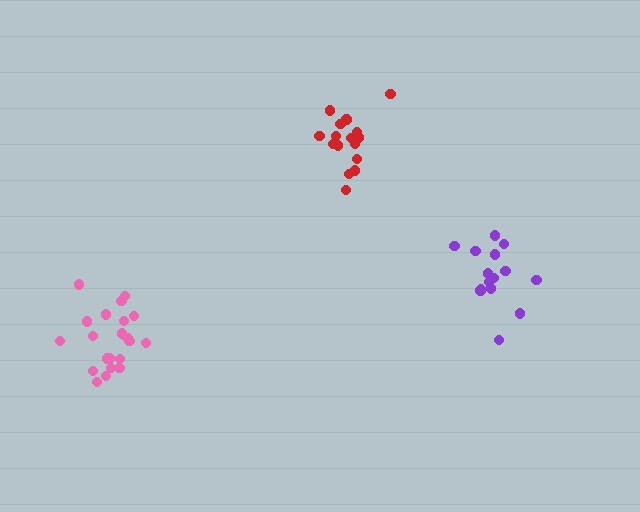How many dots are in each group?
Group 1: 21 dots, Group 2: 15 dots, Group 3: 16 dots (52 total).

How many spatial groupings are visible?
There are 3 spatial groupings.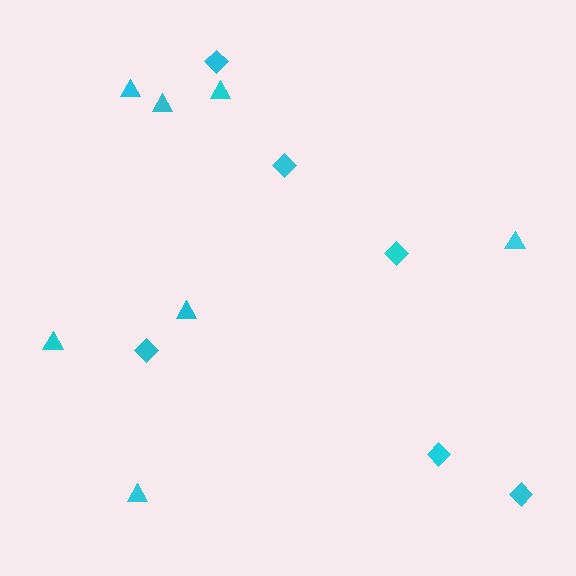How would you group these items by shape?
There are 2 groups: one group of diamonds (6) and one group of triangles (7).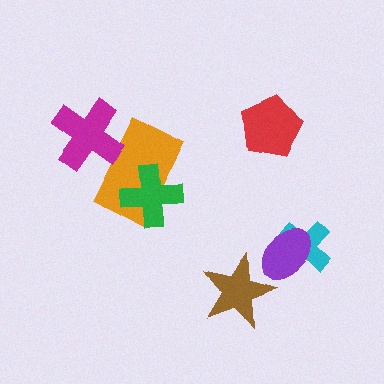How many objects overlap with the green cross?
1 object overlaps with the green cross.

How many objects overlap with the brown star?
1 object overlaps with the brown star.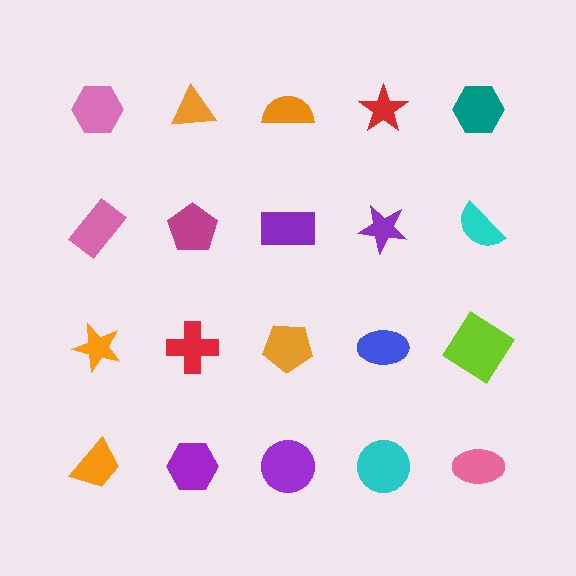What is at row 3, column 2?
A red cross.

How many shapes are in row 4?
5 shapes.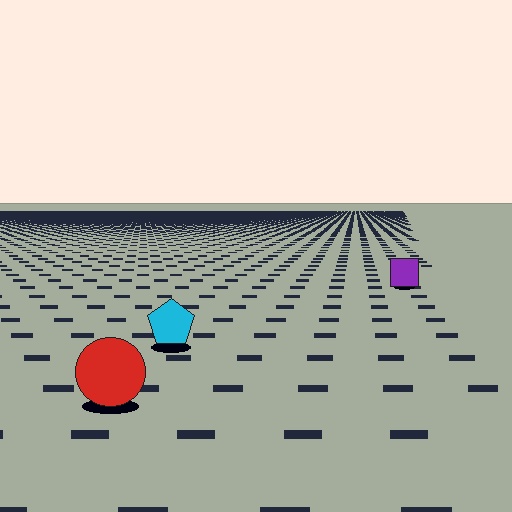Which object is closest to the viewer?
The red circle is closest. The texture marks near it are larger and more spread out.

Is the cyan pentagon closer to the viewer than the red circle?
No. The red circle is closer — you can tell from the texture gradient: the ground texture is coarser near it.